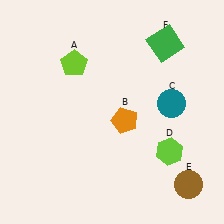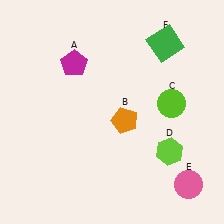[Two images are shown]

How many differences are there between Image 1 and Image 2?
There are 3 differences between the two images.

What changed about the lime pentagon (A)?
In Image 1, A is lime. In Image 2, it changed to magenta.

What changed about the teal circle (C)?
In Image 1, C is teal. In Image 2, it changed to lime.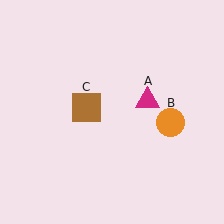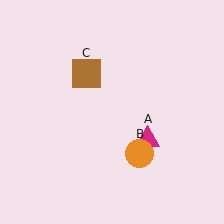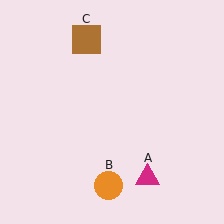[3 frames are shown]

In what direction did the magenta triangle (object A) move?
The magenta triangle (object A) moved down.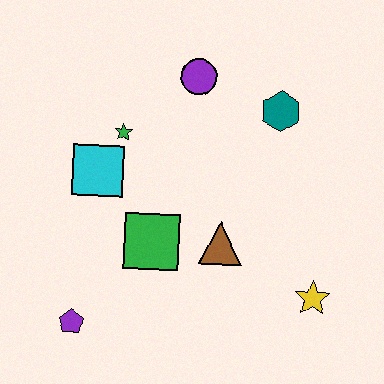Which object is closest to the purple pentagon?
The green square is closest to the purple pentagon.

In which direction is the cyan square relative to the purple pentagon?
The cyan square is above the purple pentagon.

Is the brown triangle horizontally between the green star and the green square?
No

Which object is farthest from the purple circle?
The purple pentagon is farthest from the purple circle.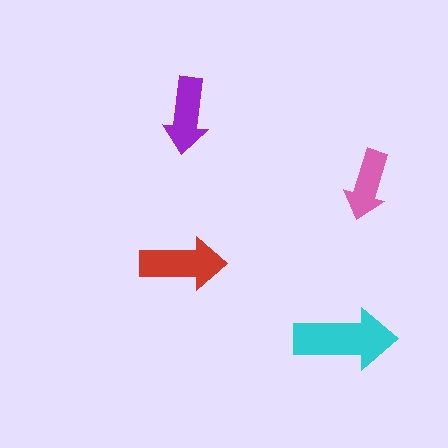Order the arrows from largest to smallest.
the cyan one, the red one, the purple one, the pink one.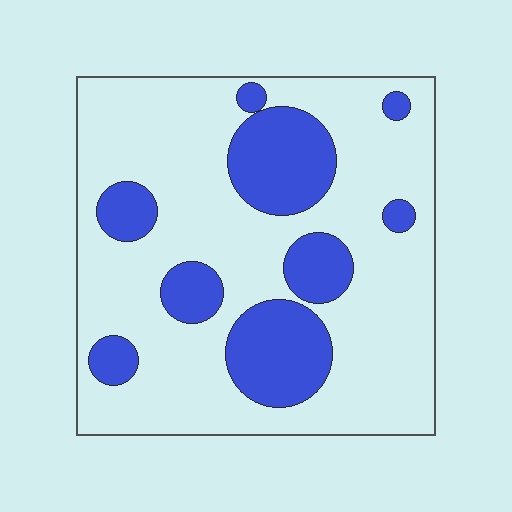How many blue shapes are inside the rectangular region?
9.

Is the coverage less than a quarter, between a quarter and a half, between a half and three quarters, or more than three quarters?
Between a quarter and a half.